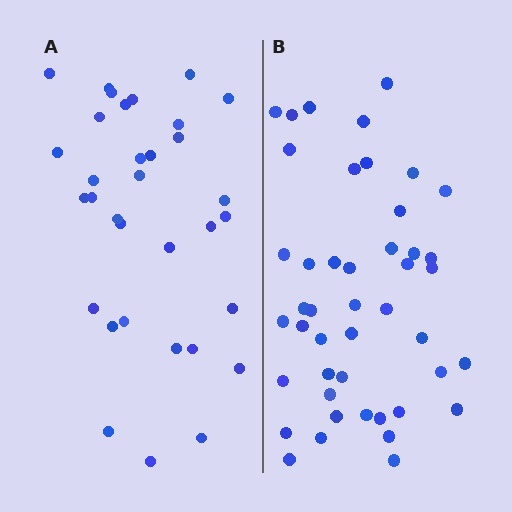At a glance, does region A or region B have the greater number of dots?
Region B (the right region) has more dots.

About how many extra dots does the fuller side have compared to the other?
Region B has roughly 12 or so more dots than region A.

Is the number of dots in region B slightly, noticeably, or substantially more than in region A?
Region B has noticeably more, but not dramatically so. The ratio is roughly 1.4 to 1.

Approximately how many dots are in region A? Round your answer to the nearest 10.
About 30 dots. (The exact count is 33, which rounds to 30.)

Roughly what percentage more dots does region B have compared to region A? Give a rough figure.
About 35% more.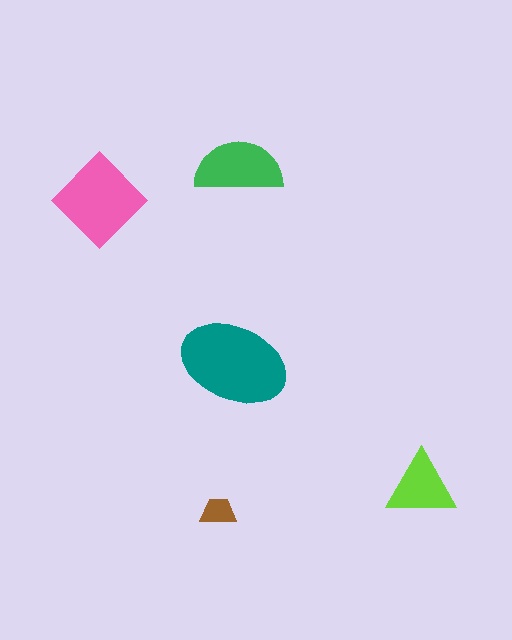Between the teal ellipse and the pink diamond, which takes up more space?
The teal ellipse.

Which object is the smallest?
The brown trapezoid.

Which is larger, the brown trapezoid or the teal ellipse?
The teal ellipse.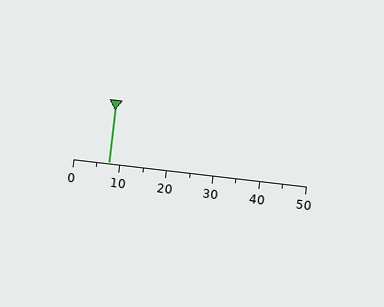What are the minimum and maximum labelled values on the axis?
The axis runs from 0 to 50.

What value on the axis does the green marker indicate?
The marker indicates approximately 7.5.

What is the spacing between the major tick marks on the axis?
The major ticks are spaced 10 apart.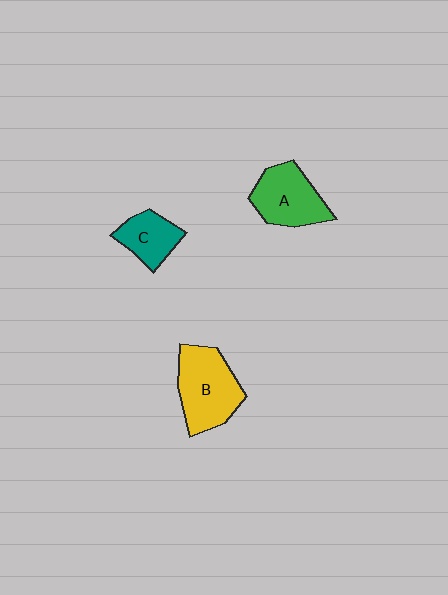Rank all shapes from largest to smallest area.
From largest to smallest: B (yellow), A (green), C (teal).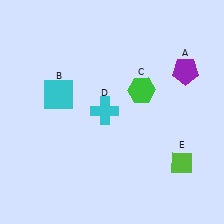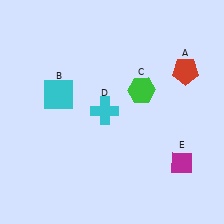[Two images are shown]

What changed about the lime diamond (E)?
In Image 1, E is lime. In Image 2, it changed to magenta.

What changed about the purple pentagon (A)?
In Image 1, A is purple. In Image 2, it changed to red.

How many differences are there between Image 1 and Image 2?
There are 2 differences between the two images.